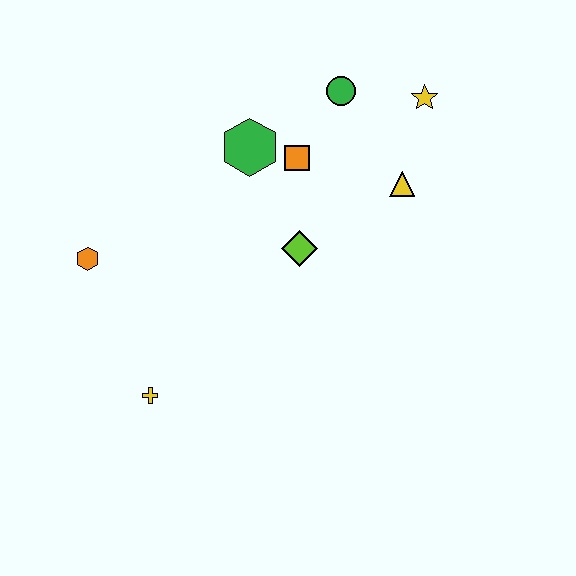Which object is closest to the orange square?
The green hexagon is closest to the orange square.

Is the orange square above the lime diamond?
Yes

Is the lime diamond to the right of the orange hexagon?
Yes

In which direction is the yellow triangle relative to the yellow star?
The yellow triangle is below the yellow star.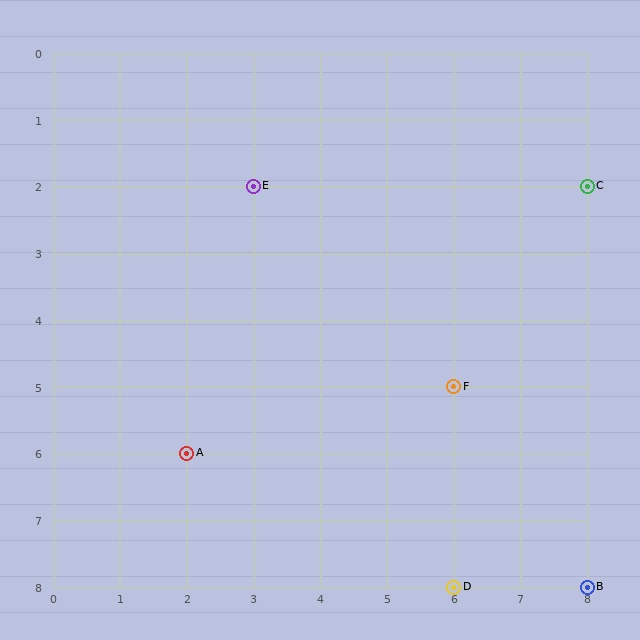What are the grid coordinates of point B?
Point B is at grid coordinates (8, 8).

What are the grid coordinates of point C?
Point C is at grid coordinates (8, 2).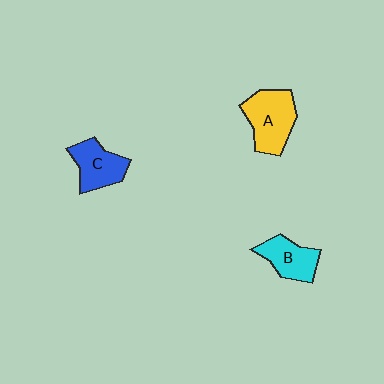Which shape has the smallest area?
Shape B (cyan).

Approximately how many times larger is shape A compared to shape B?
Approximately 1.4 times.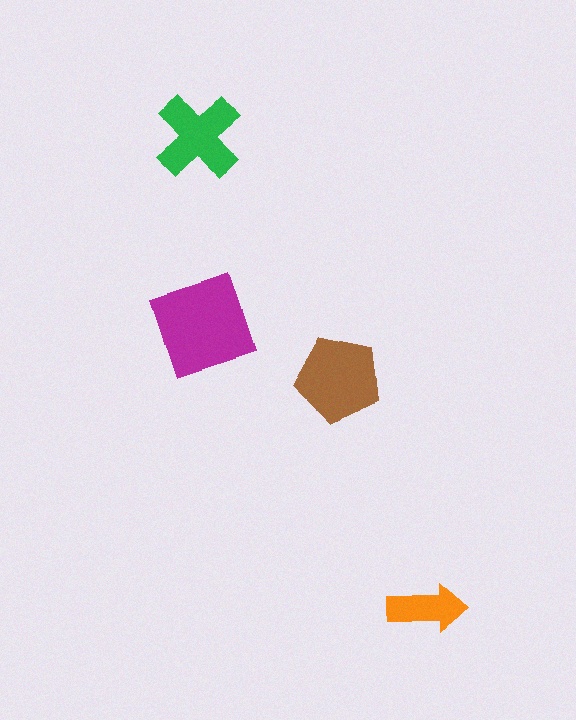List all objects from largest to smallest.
The magenta square, the brown pentagon, the green cross, the orange arrow.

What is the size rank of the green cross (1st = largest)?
3rd.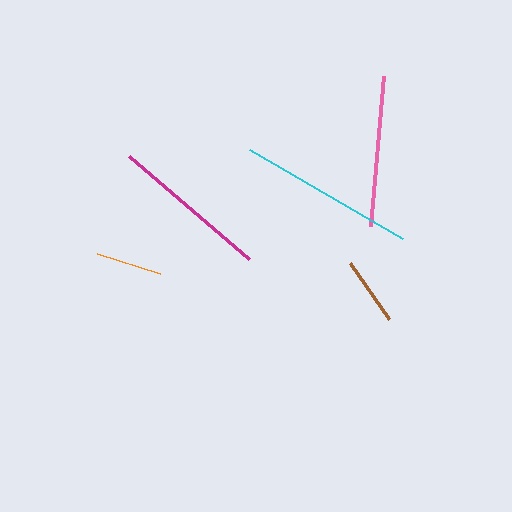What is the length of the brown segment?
The brown segment is approximately 68 pixels long.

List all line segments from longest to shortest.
From longest to shortest: cyan, magenta, pink, brown, orange.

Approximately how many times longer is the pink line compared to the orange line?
The pink line is approximately 2.2 times the length of the orange line.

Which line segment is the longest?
The cyan line is the longest at approximately 177 pixels.